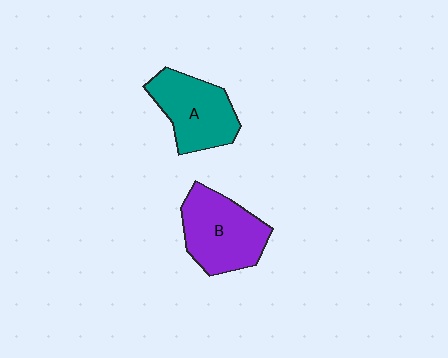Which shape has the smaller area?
Shape A (teal).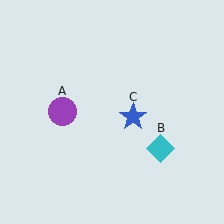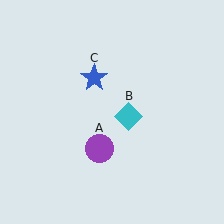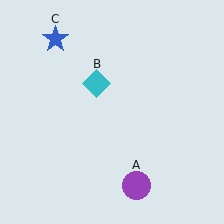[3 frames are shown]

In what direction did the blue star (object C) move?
The blue star (object C) moved up and to the left.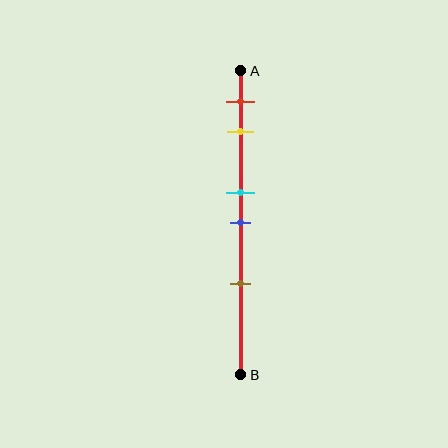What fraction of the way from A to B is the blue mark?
The blue mark is approximately 50% (0.5) of the way from A to B.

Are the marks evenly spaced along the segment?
No, the marks are not evenly spaced.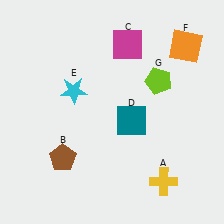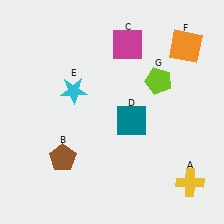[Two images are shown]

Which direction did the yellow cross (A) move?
The yellow cross (A) moved right.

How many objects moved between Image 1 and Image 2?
1 object moved between the two images.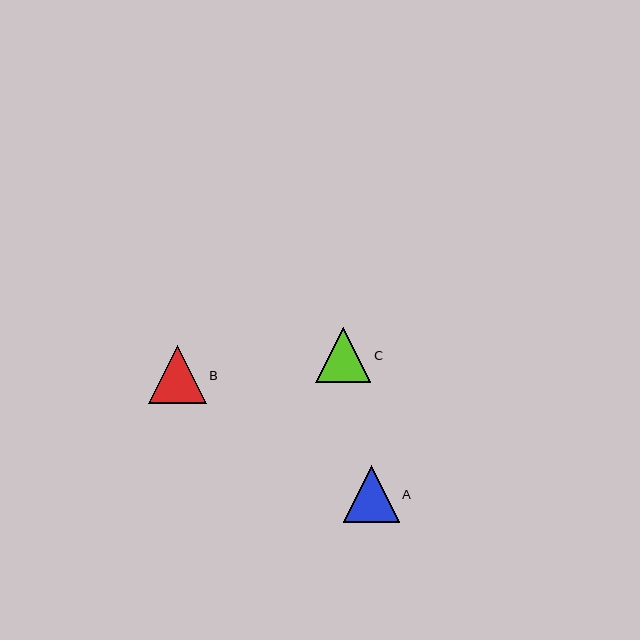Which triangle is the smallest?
Triangle C is the smallest with a size of approximately 55 pixels.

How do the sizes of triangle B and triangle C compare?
Triangle B and triangle C are approximately the same size.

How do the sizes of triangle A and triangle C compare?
Triangle A and triangle C are approximately the same size.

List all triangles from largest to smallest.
From largest to smallest: B, A, C.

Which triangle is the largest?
Triangle B is the largest with a size of approximately 58 pixels.